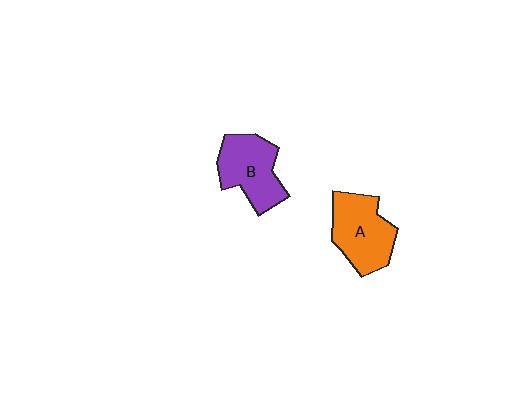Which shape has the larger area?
Shape A (orange).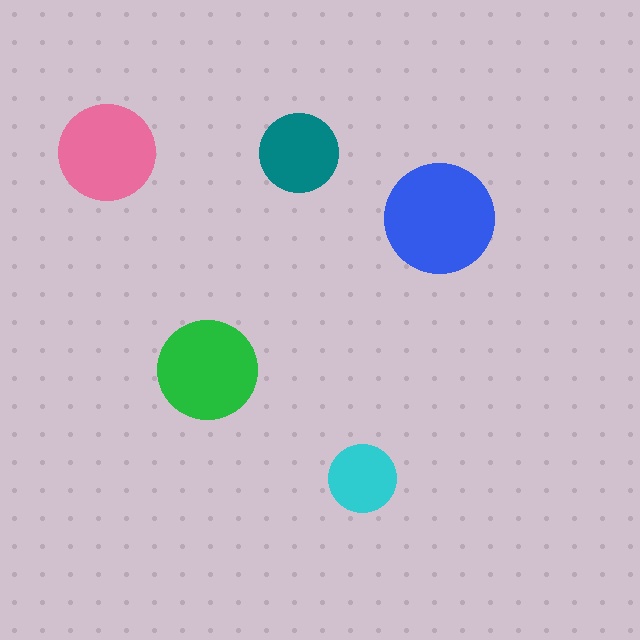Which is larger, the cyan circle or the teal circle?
The teal one.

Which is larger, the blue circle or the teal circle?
The blue one.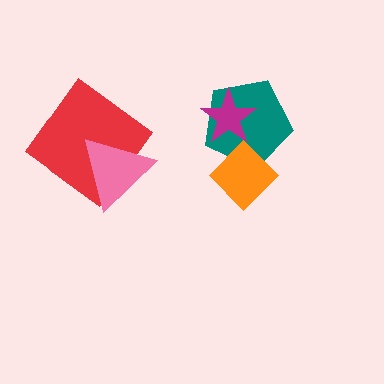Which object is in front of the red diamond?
The pink triangle is in front of the red diamond.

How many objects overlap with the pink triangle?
1 object overlaps with the pink triangle.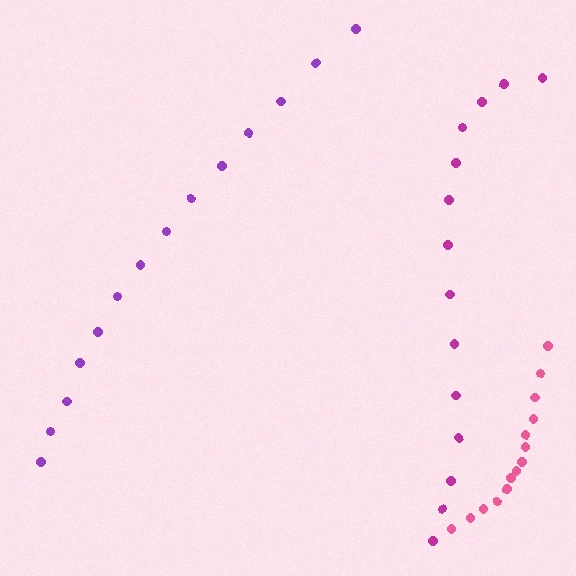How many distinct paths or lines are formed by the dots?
There are 3 distinct paths.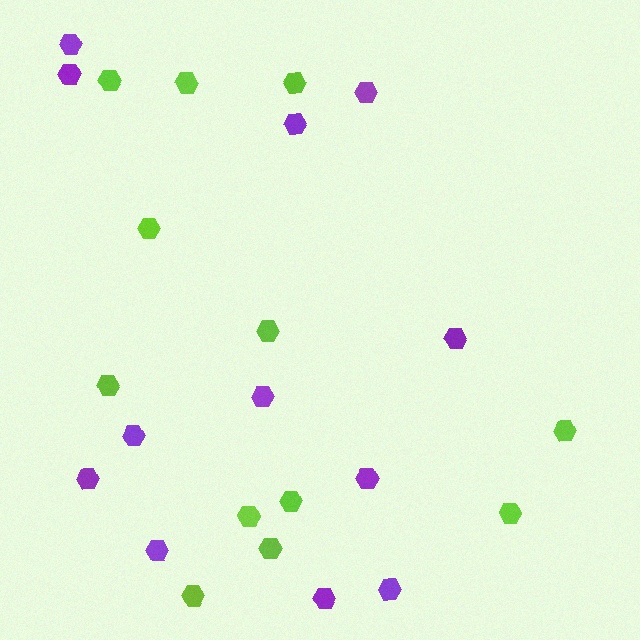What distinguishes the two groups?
There are 2 groups: one group of lime hexagons (12) and one group of purple hexagons (12).